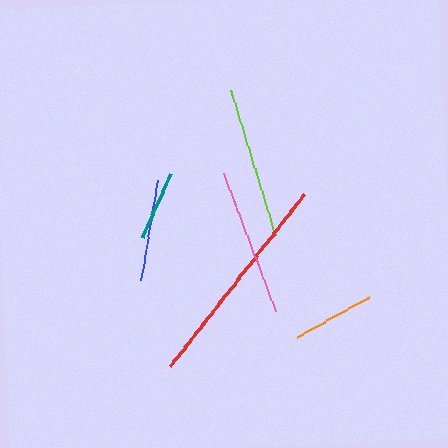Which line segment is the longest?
The red line is the longest at approximately 218 pixels.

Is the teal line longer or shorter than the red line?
The red line is longer than the teal line.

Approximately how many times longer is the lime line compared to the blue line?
The lime line is approximately 1.5 times the length of the blue line.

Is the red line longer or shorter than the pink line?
The red line is longer than the pink line.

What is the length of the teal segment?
The teal segment is approximately 69 pixels long.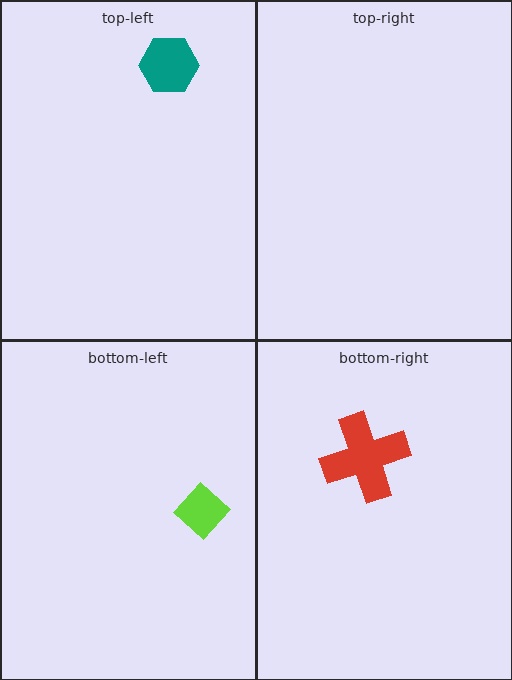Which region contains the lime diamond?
The bottom-left region.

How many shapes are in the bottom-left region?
1.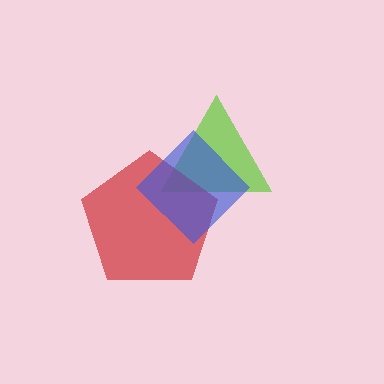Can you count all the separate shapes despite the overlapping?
Yes, there are 3 separate shapes.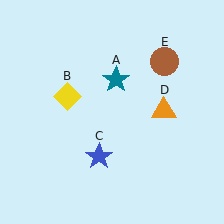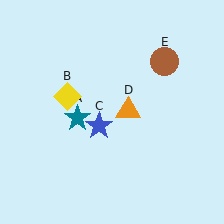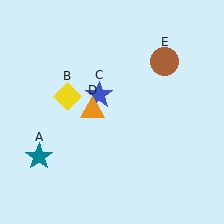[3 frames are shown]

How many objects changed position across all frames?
3 objects changed position: teal star (object A), blue star (object C), orange triangle (object D).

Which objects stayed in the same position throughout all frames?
Yellow diamond (object B) and brown circle (object E) remained stationary.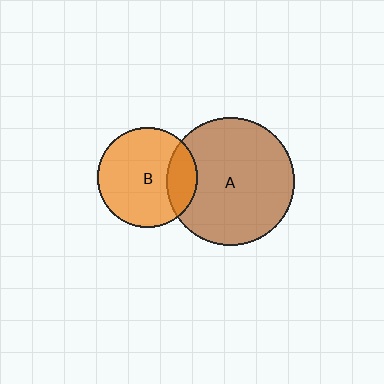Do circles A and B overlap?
Yes.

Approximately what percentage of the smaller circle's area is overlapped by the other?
Approximately 20%.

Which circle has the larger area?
Circle A (brown).